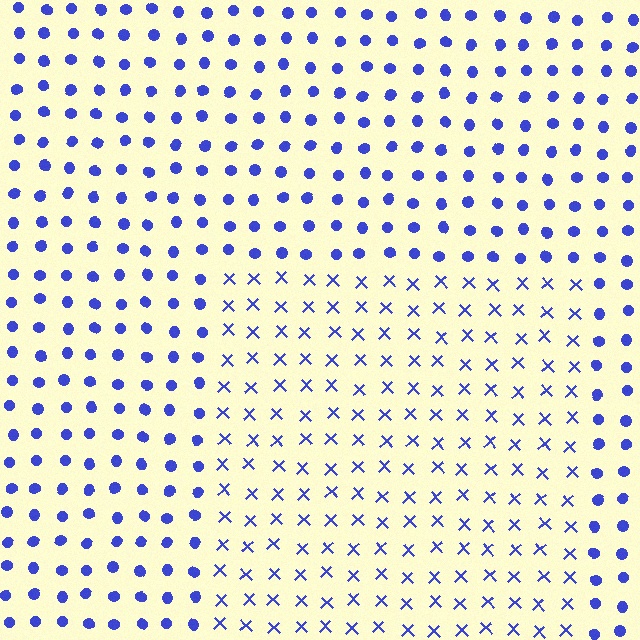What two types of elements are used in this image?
The image uses X marks inside the rectangle region and circles outside it.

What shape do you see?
I see a rectangle.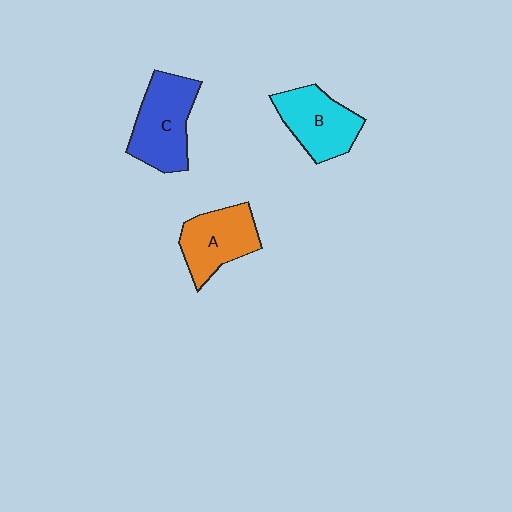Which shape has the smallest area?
Shape A (orange).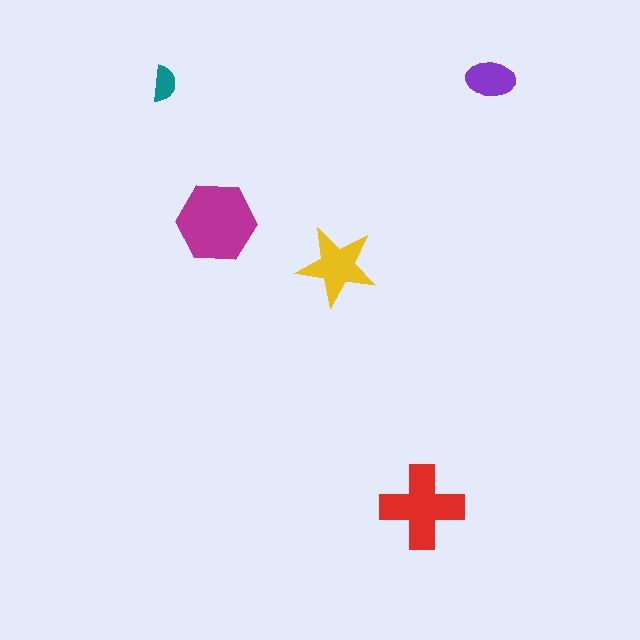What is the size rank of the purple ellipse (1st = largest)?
4th.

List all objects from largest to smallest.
The magenta hexagon, the red cross, the yellow star, the purple ellipse, the teal semicircle.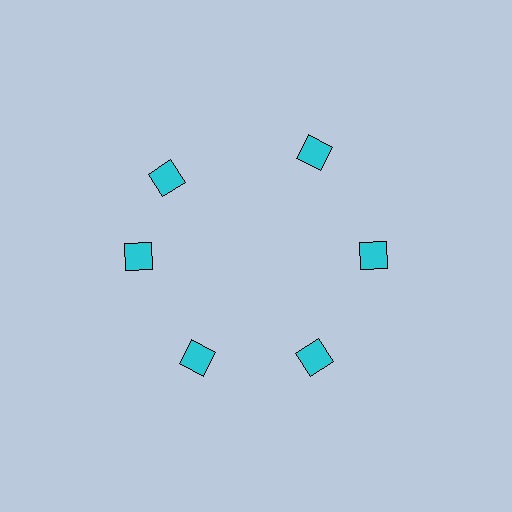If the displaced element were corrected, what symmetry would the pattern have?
It would have 6-fold rotational symmetry — the pattern would map onto itself every 60 degrees.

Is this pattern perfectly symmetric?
No. The 6 cyan squares are arranged in a ring, but one element near the 11 o'clock position is rotated out of alignment along the ring, breaking the 6-fold rotational symmetry.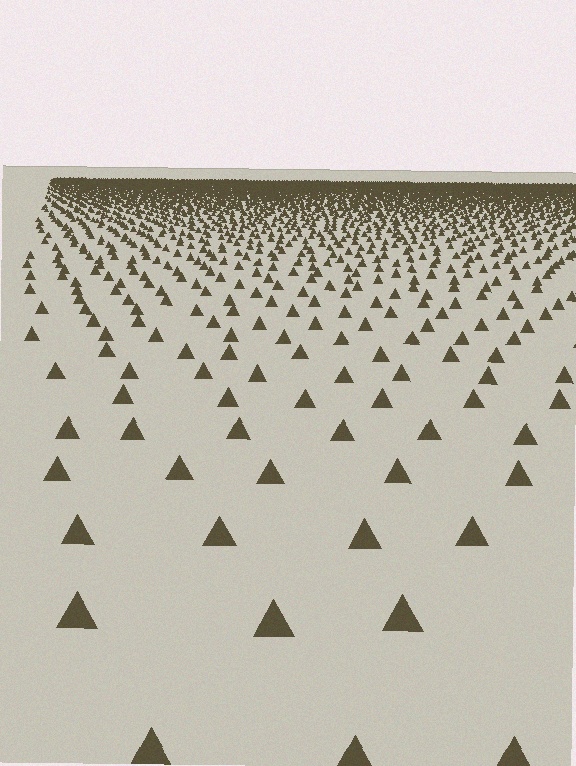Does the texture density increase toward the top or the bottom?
Density increases toward the top.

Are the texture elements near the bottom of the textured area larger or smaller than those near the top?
Larger. Near the bottom, elements are closer to the viewer and appear at a bigger on-screen size.